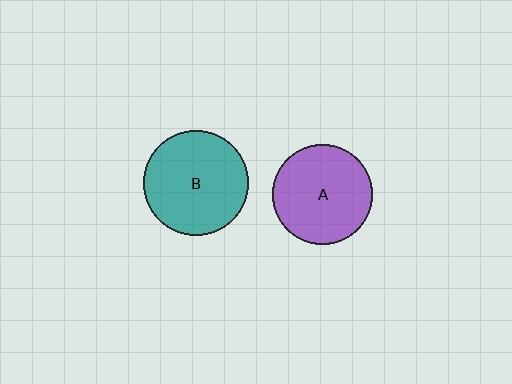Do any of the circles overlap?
No, none of the circles overlap.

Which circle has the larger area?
Circle B (teal).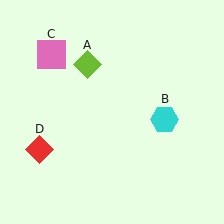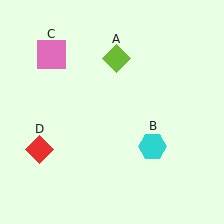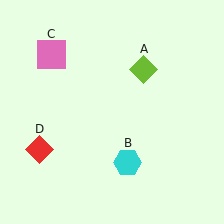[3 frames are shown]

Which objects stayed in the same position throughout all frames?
Pink square (object C) and red diamond (object D) remained stationary.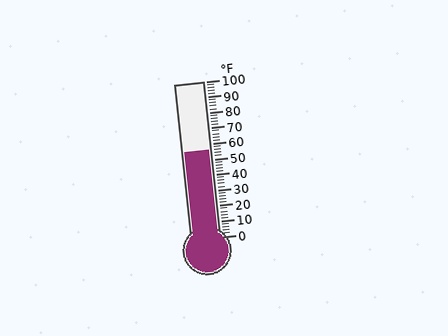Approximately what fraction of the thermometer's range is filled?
The thermometer is filled to approximately 55% of its range.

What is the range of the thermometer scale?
The thermometer scale ranges from 0°F to 100°F.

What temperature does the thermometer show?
The thermometer shows approximately 56°F.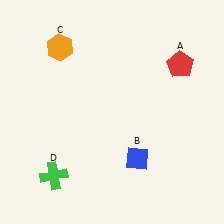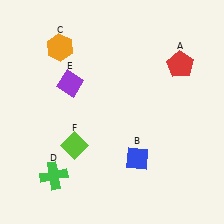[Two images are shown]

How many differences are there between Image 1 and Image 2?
There are 2 differences between the two images.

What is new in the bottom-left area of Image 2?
A lime diamond (F) was added in the bottom-left area of Image 2.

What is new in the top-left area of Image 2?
A purple diamond (E) was added in the top-left area of Image 2.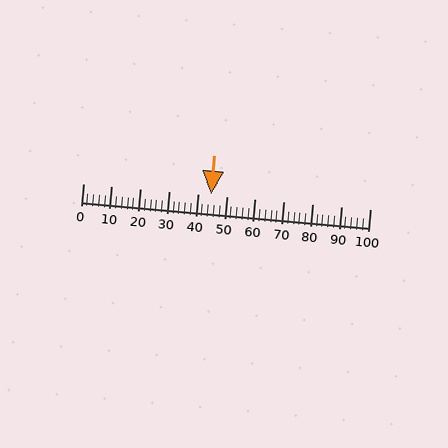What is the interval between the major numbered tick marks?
The major tick marks are spaced 10 units apart.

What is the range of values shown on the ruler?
The ruler shows values from 0 to 100.